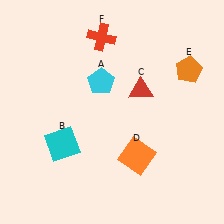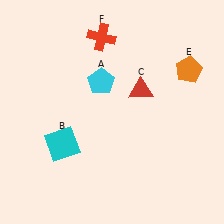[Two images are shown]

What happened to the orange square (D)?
The orange square (D) was removed in Image 2. It was in the bottom-right area of Image 1.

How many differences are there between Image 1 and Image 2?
There is 1 difference between the two images.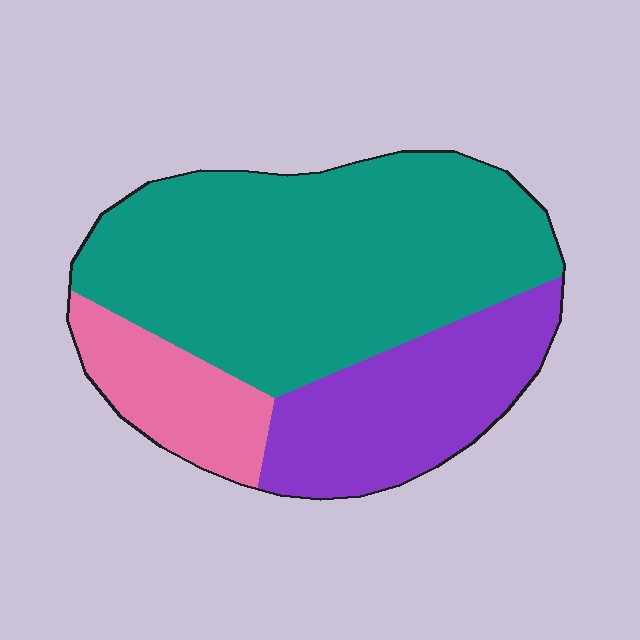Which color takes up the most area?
Teal, at roughly 60%.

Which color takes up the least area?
Pink, at roughly 15%.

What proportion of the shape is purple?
Purple takes up about one quarter (1/4) of the shape.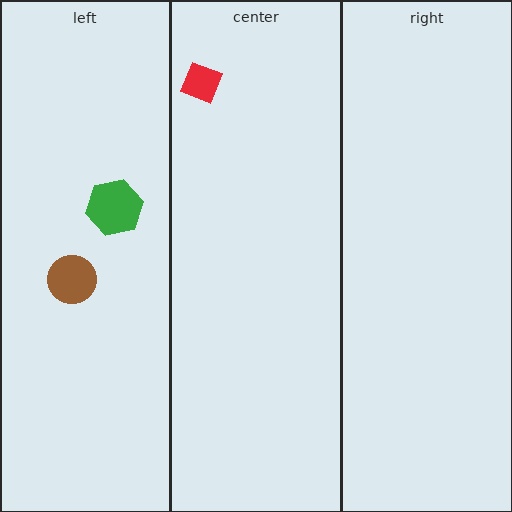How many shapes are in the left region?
2.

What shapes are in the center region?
The red diamond.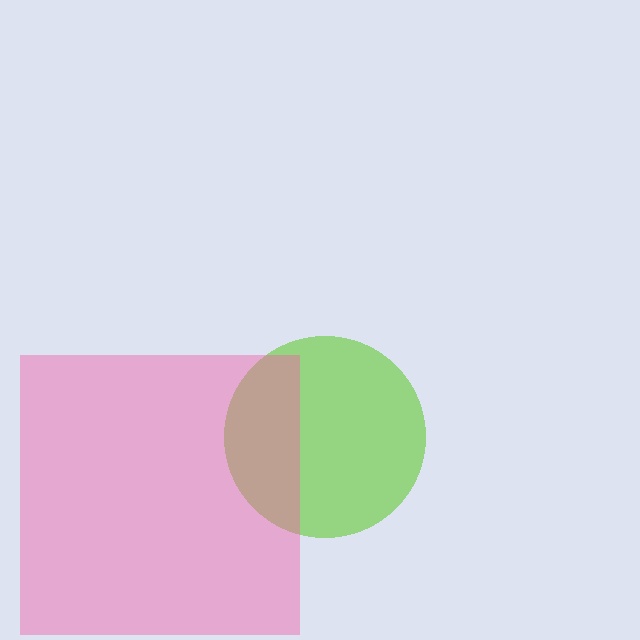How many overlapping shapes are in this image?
There are 2 overlapping shapes in the image.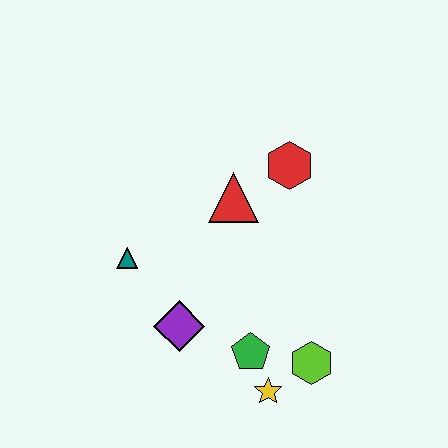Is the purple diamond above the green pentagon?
Yes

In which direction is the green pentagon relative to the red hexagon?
The green pentagon is below the red hexagon.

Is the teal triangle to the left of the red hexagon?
Yes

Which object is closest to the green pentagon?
The yellow star is closest to the green pentagon.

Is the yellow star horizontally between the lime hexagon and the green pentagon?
Yes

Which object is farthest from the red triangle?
The yellow star is farthest from the red triangle.